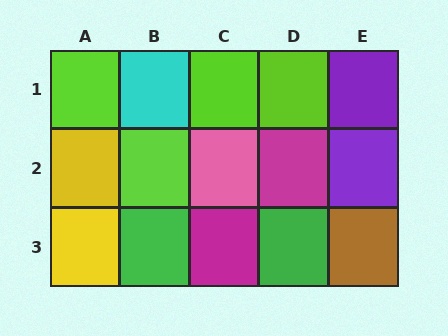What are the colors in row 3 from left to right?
Yellow, green, magenta, green, brown.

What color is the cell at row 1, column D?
Lime.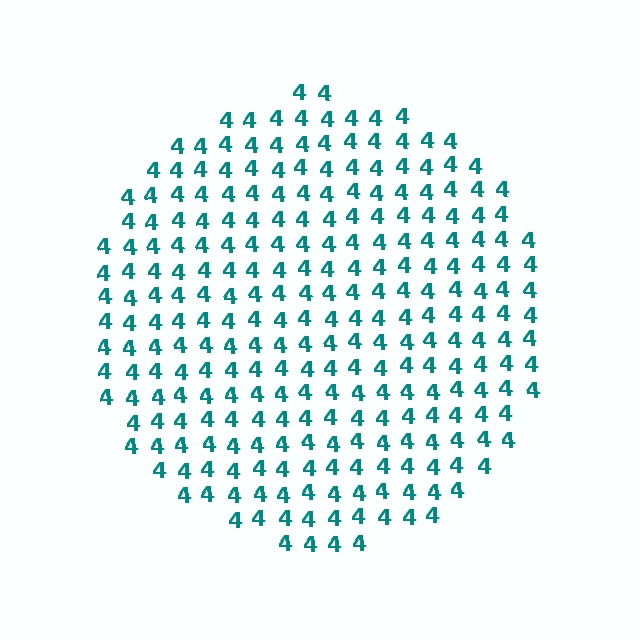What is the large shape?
The large shape is a circle.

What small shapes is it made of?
It is made of small digit 4's.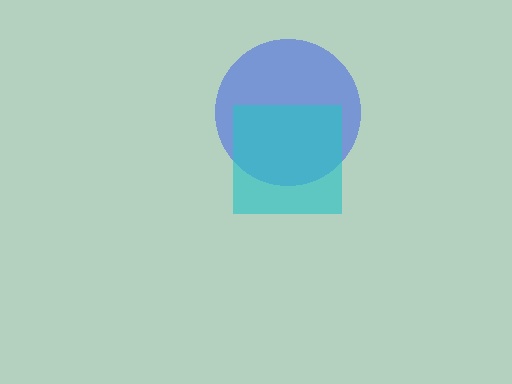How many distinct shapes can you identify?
There are 2 distinct shapes: a blue circle, a cyan square.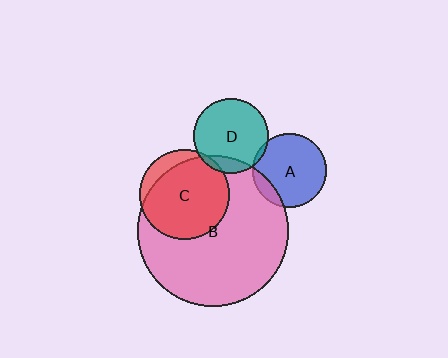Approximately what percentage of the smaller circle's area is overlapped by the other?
Approximately 85%.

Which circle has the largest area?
Circle B (pink).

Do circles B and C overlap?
Yes.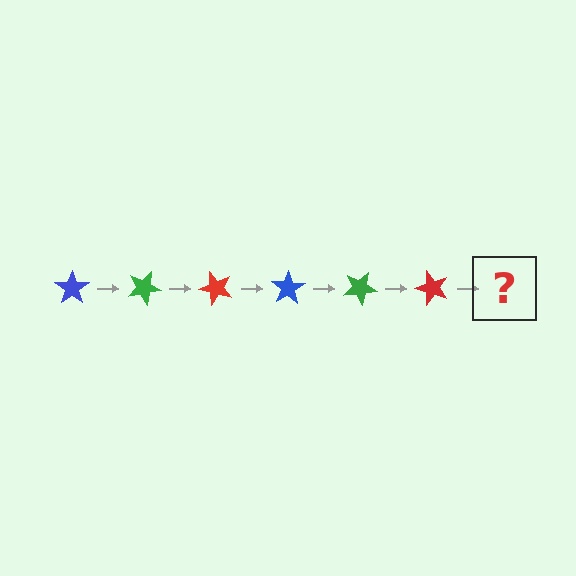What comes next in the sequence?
The next element should be a blue star, rotated 150 degrees from the start.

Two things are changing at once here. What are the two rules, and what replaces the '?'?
The two rules are that it rotates 25 degrees each step and the color cycles through blue, green, and red. The '?' should be a blue star, rotated 150 degrees from the start.